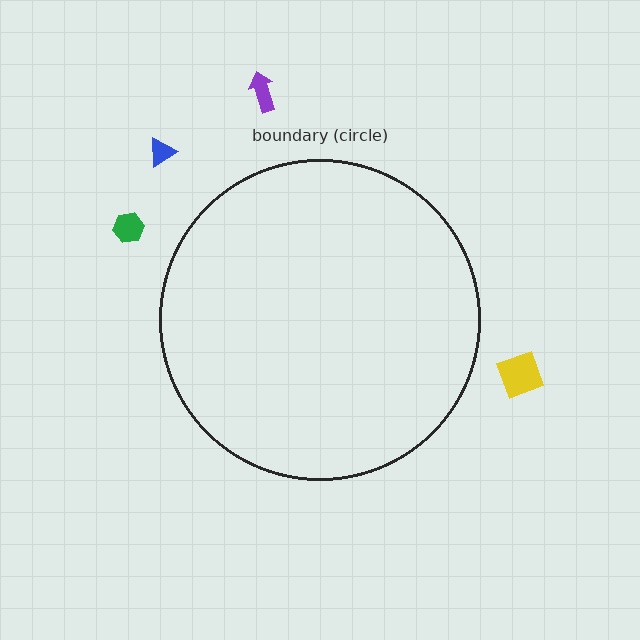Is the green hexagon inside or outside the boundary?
Outside.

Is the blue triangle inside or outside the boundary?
Outside.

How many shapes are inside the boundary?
0 inside, 4 outside.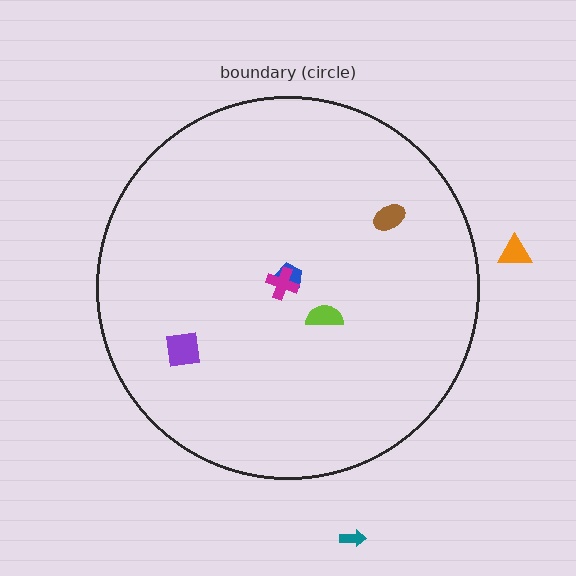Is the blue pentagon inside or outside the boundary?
Inside.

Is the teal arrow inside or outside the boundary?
Outside.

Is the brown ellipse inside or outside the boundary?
Inside.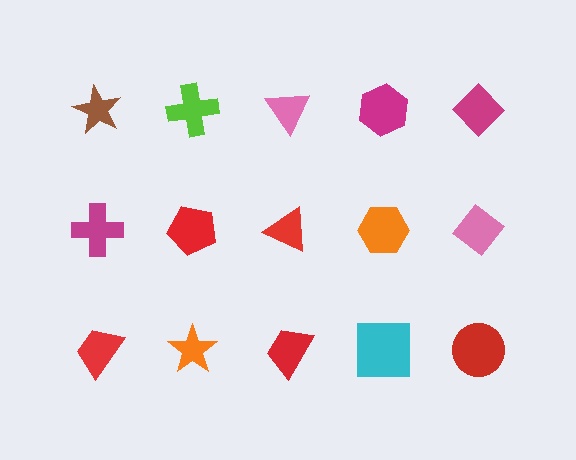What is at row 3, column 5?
A red circle.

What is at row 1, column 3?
A pink triangle.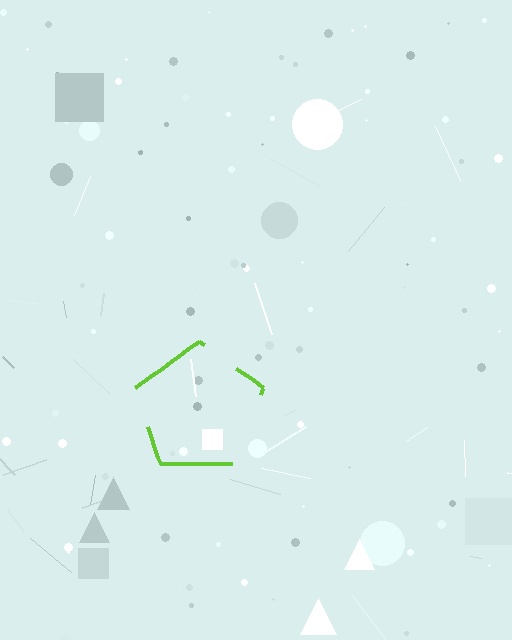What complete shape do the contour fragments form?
The contour fragments form a pentagon.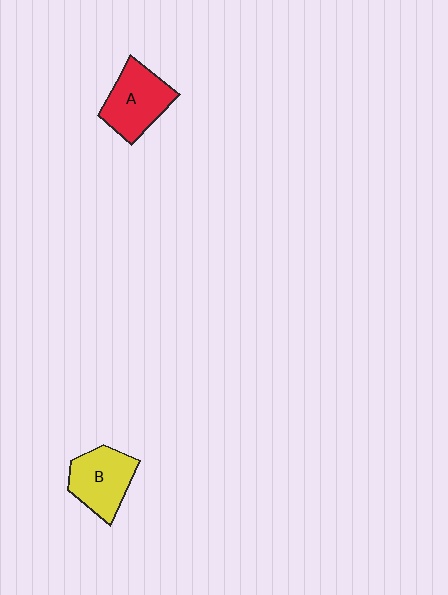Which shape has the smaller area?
Shape B (yellow).